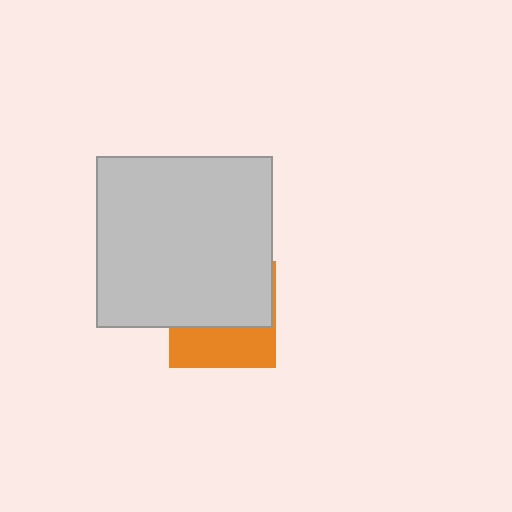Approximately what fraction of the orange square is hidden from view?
Roughly 61% of the orange square is hidden behind the light gray rectangle.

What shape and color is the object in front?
The object in front is a light gray rectangle.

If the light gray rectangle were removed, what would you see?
You would see the complete orange square.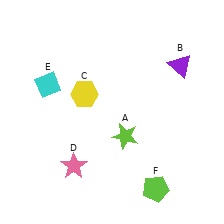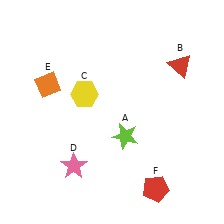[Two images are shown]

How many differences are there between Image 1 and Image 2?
There are 3 differences between the two images.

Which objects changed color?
B changed from purple to red. E changed from cyan to orange. F changed from lime to red.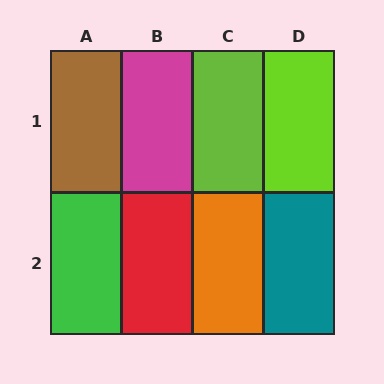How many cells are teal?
1 cell is teal.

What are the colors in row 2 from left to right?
Green, red, orange, teal.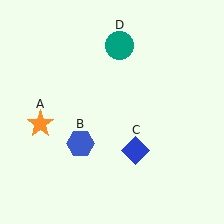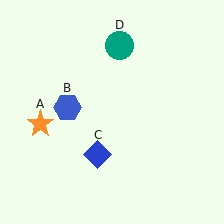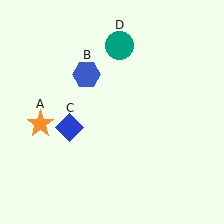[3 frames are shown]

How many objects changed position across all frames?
2 objects changed position: blue hexagon (object B), blue diamond (object C).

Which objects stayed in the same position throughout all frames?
Orange star (object A) and teal circle (object D) remained stationary.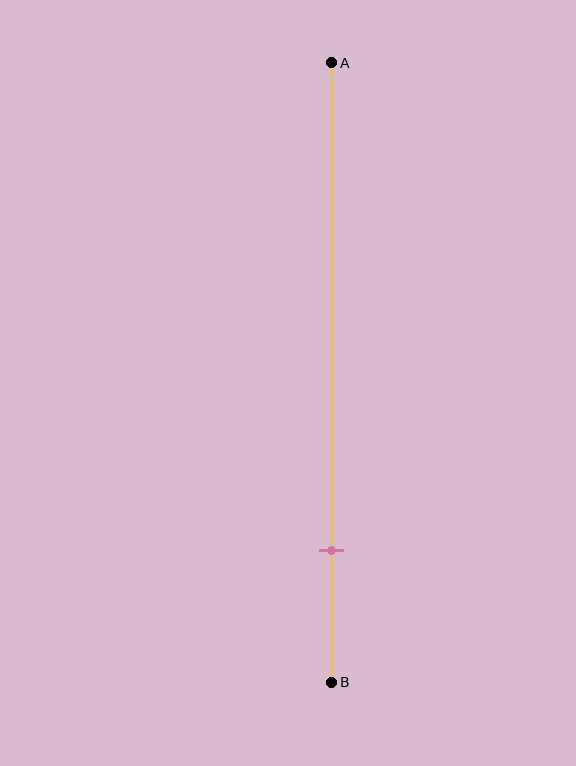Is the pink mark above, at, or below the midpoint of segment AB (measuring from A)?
The pink mark is below the midpoint of segment AB.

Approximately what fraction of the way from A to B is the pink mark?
The pink mark is approximately 80% of the way from A to B.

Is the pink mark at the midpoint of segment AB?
No, the mark is at about 80% from A, not at the 50% midpoint.